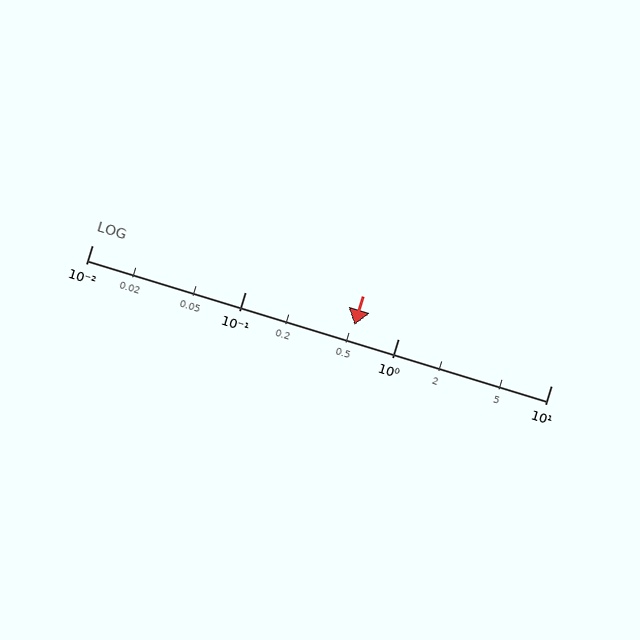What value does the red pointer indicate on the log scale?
The pointer indicates approximately 0.52.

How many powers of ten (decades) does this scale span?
The scale spans 3 decades, from 0.01 to 10.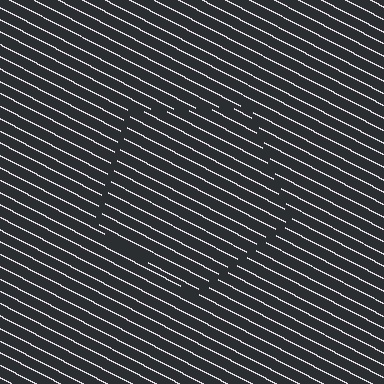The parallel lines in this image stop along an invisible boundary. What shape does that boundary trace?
An illusory pentagon. The interior of the shape contains the same grating, shifted by half a period — the contour is defined by the phase discontinuity where line-ends from the inner and outer gratings abut.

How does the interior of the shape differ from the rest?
The interior of the shape contains the same grating, shifted by half a period — the contour is defined by the phase discontinuity where line-ends from the inner and outer gratings abut.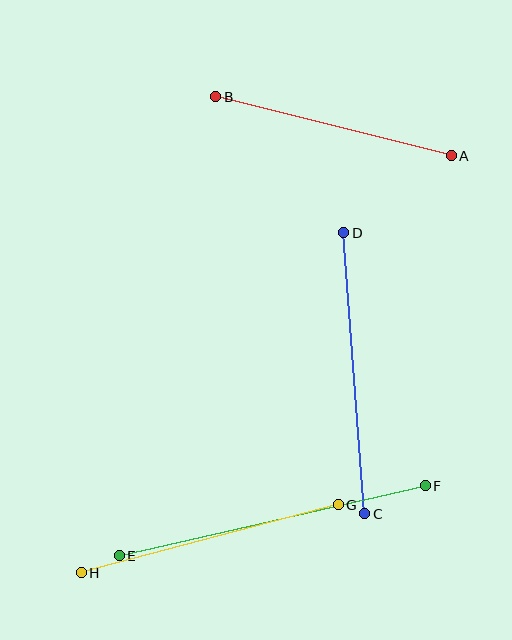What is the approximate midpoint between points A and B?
The midpoint is at approximately (334, 126) pixels.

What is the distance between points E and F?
The distance is approximately 314 pixels.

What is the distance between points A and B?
The distance is approximately 243 pixels.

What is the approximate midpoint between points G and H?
The midpoint is at approximately (210, 539) pixels.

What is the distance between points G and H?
The distance is approximately 266 pixels.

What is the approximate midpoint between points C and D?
The midpoint is at approximately (354, 373) pixels.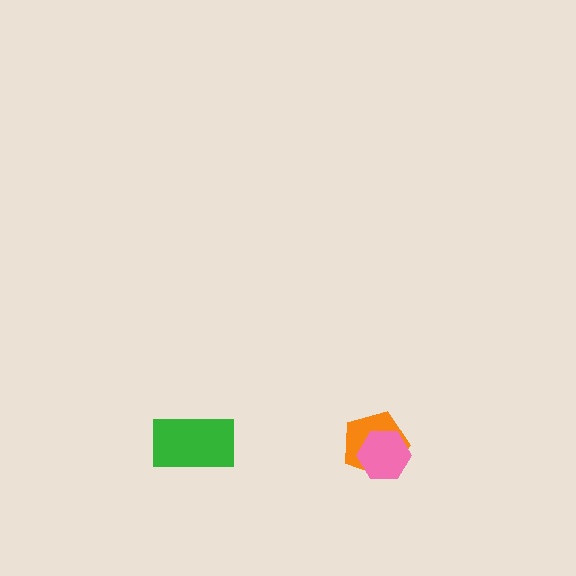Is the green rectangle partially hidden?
No, no other shape covers it.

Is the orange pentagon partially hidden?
Yes, it is partially covered by another shape.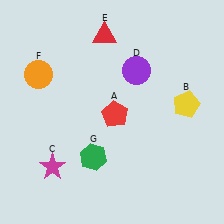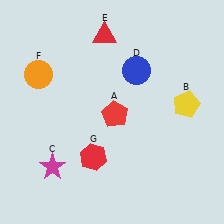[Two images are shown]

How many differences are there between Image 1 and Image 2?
There are 2 differences between the two images.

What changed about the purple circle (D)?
In Image 1, D is purple. In Image 2, it changed to blue.